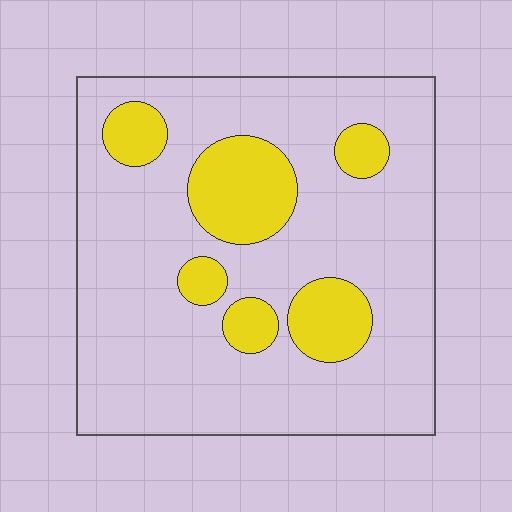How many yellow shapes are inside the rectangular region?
6.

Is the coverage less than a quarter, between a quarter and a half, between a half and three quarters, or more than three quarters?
Less than a quarter.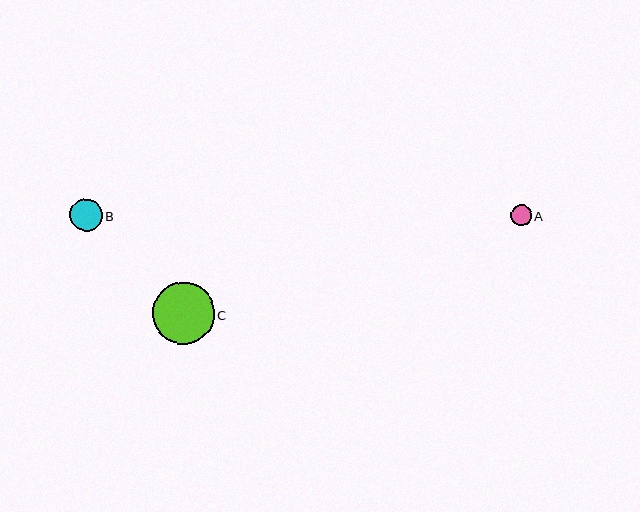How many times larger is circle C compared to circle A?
Circle C is approximately 3.0 times the size of circle A.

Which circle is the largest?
Circle C is the largest with a size of approximately 62 pixels.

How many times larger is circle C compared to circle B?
Circle C is approximately 1.9 times the size of circle B.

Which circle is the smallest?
Circle A is the smallest with a size of approximately 21 pixels.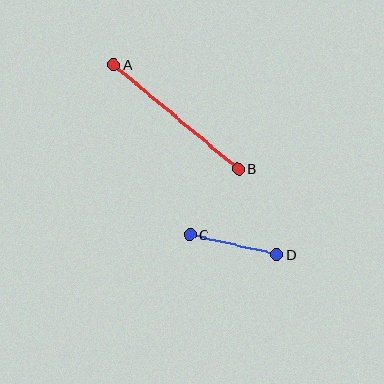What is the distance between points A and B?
The distance is approximately 162 pixels.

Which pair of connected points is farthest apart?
Points A and B are farthest apart.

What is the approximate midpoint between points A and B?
The midpoint is at approximately (176, 117) pixels.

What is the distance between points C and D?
The distance is approximately 89 pixels.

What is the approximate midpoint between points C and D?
The midpoint is at approximately (233, 245) pixels.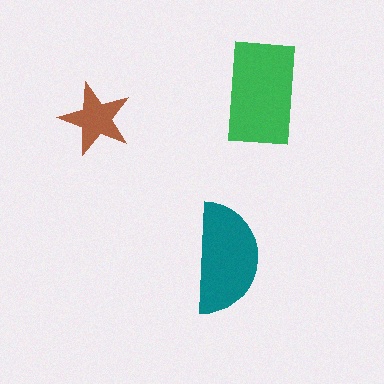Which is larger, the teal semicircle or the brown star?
The teal semicircle.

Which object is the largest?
The green rectangle.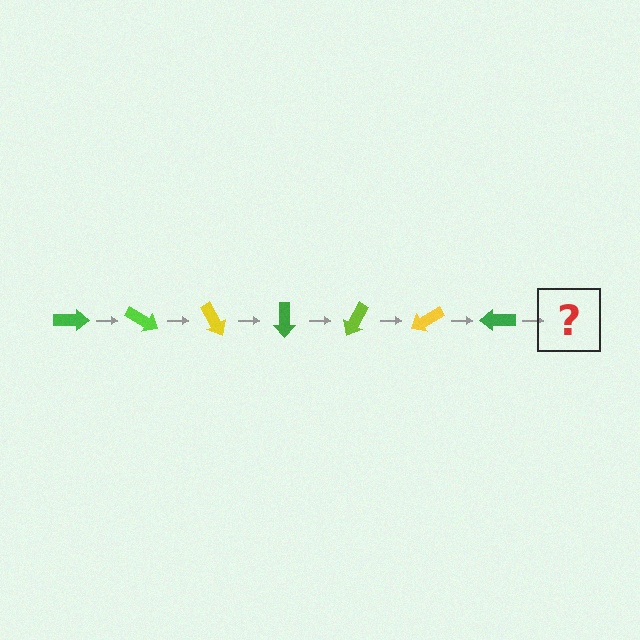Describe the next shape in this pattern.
It should be a lime arrow, rotated 210 degrees from the start.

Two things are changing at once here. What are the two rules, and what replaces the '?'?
The two rules are that it rotates 30 degrees each step and the color cycles through green, lime, and yellow. The '?' should be a lime arrow, rotated 210 degrees from the start.